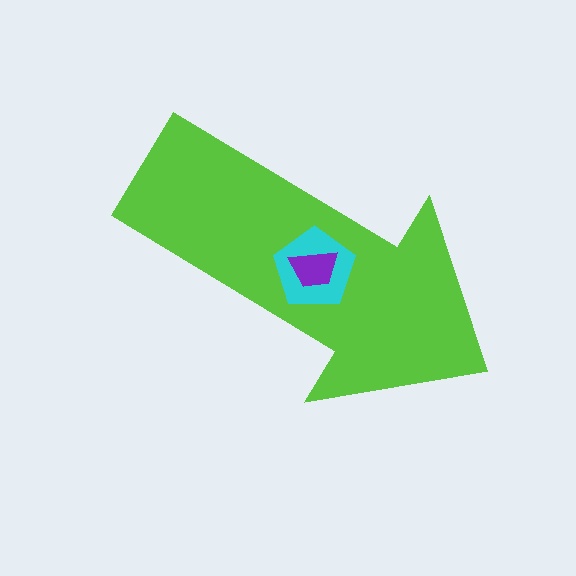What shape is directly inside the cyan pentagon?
The purple trapezoid.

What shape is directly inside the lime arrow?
The cyan pentagon.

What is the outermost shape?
The lime arrow.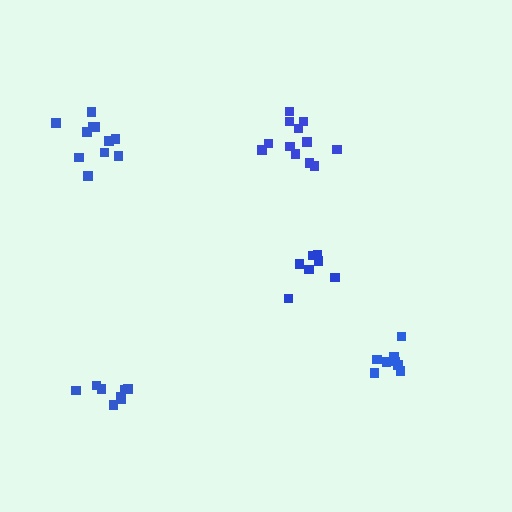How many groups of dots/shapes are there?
There are 5 groups.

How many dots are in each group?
Group 1: 7 dots, Group 2: 8 dots, Group 3: 11 dots, Group 4: 8 dots, Group 5: 12 dots (46 total).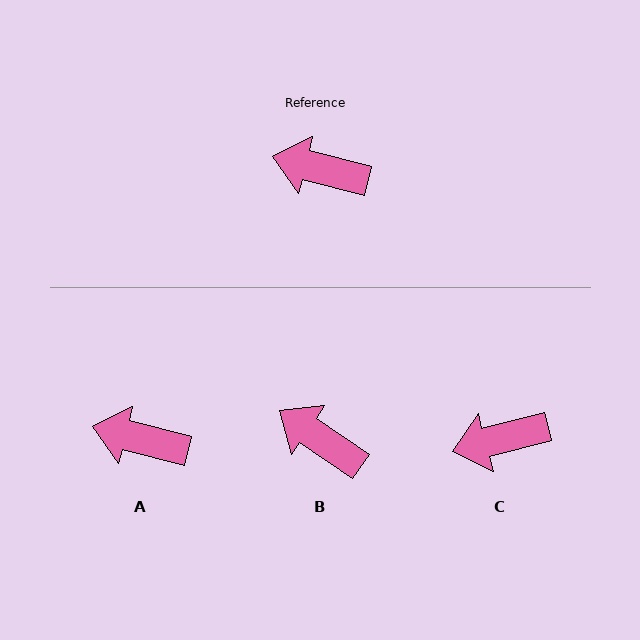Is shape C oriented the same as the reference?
No, it is off by about 29 degrees.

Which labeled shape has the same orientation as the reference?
A.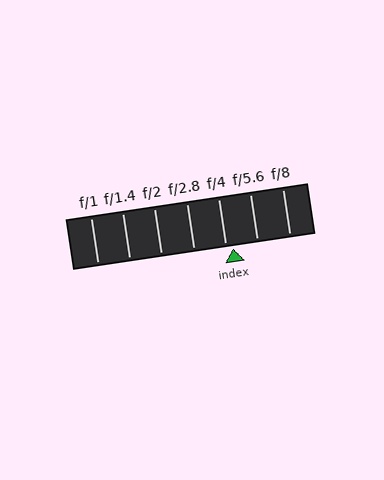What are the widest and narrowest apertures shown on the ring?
The widest aperture shown is f/1 and the narrowest is f/8.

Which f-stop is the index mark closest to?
The index mark is closest to f/4.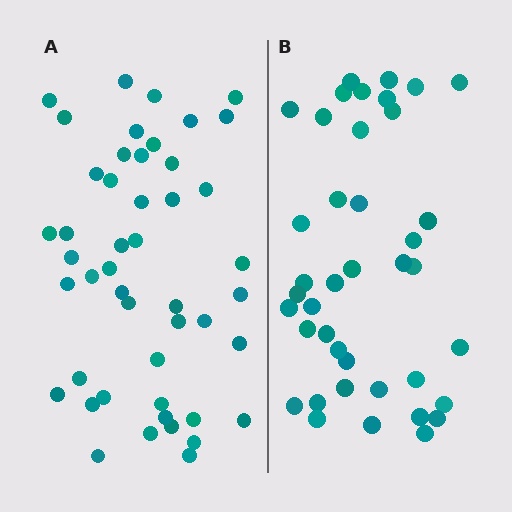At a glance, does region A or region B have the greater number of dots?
Region A (the left region) has more dots.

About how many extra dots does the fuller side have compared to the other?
Region A has roughly 8 or so more dots than region B.